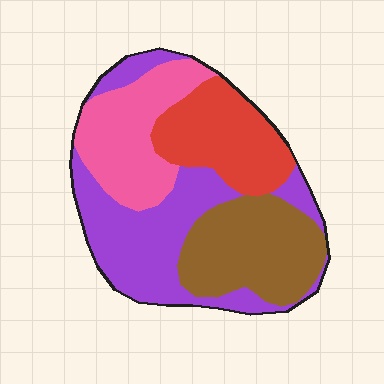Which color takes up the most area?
Purple, at roughly 35%.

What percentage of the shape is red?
Red takes up about one fifth (1/5) of the shape.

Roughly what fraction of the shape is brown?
Brown covers roughly 25% of the shape.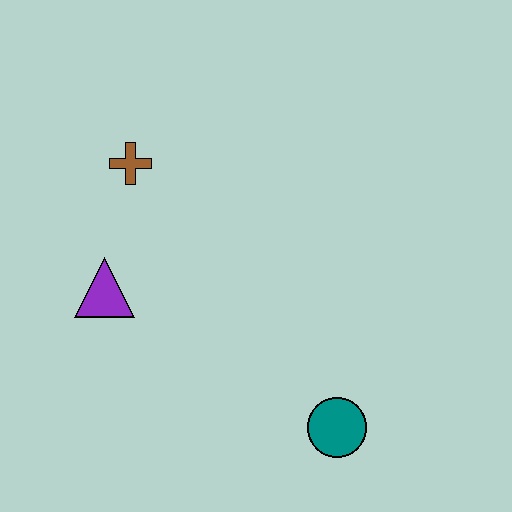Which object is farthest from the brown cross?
The teal circle is farthest from the brown cross.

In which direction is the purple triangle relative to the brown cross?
The purple triangle is below the brown cross.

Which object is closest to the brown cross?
The purple triangle is closest to the brown cross.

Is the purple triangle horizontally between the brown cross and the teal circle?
No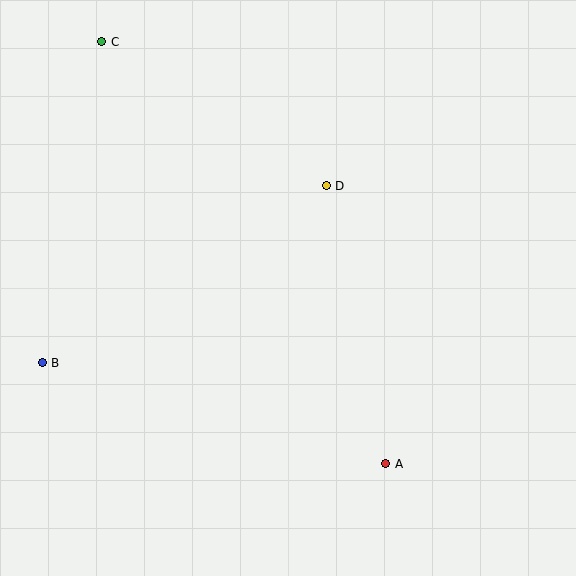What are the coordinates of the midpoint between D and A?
The midpoint between D and A is at (356, 325).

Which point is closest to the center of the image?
Point D at (326, 186) is closest to the center.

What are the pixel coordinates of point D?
Point D is at (326, 186).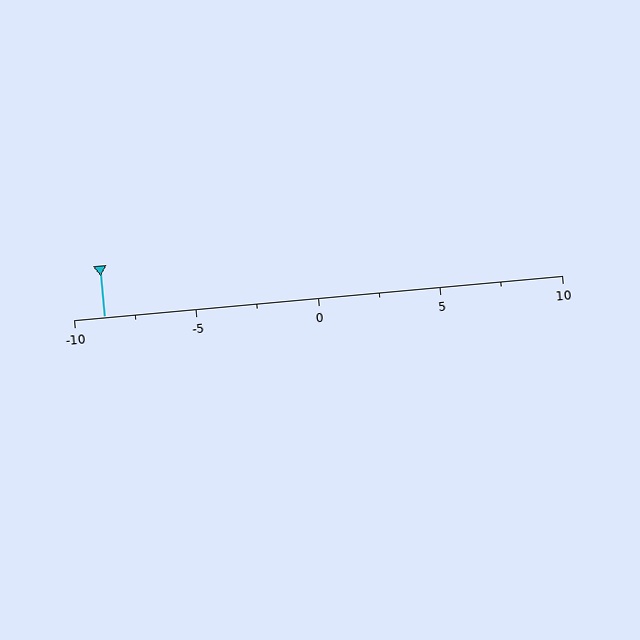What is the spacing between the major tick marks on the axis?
The major ticks are spaced 5 apart.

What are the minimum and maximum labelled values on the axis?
The axis runs from -10 to 10.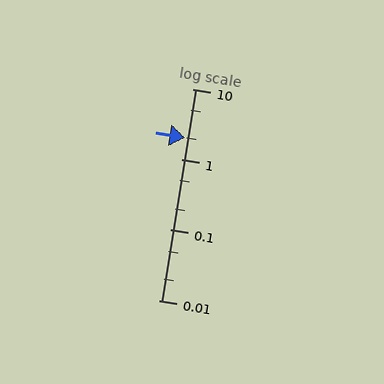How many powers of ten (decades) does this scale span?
The scale spans 3 decades, from 0.01 to 10.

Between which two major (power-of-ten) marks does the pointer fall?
The pointer is between 1 and 10.